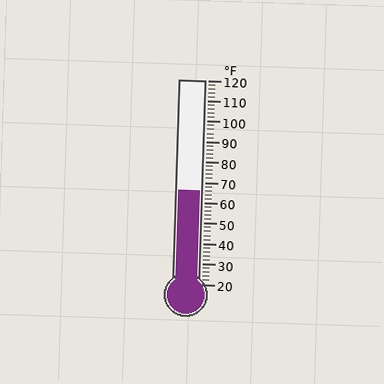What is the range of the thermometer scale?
The thermometer scale ranges from 20°F to 120°F.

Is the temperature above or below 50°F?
The temperature is above 50°F.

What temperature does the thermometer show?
The thermometer shows approximately 66°F.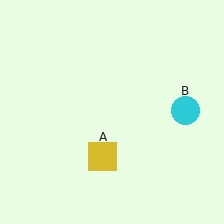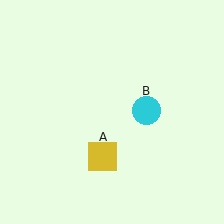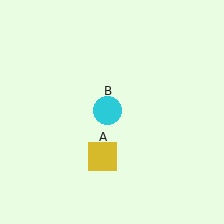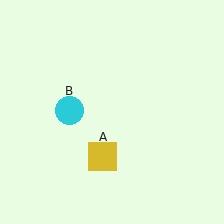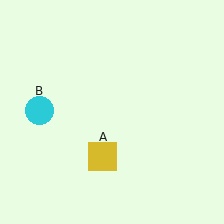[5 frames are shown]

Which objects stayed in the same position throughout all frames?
Yellow square (object A) remained stationary.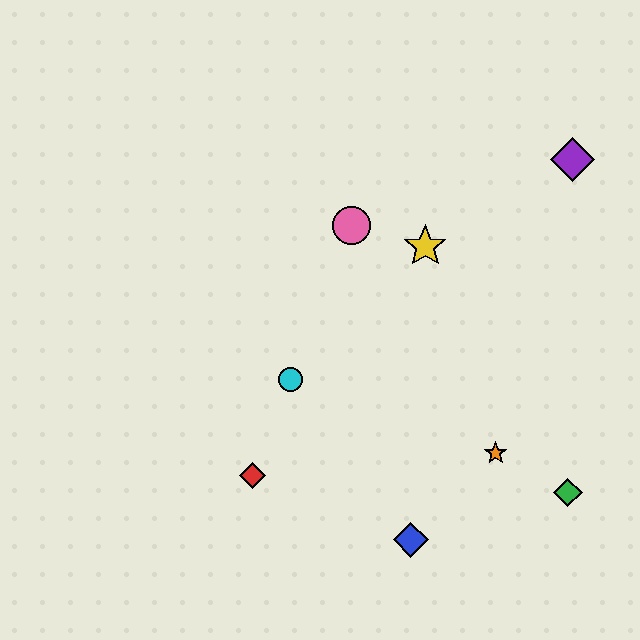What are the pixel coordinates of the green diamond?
The green diamond is at (568, 492).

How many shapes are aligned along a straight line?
3 shapes (the red diamond, the cyan circle, the pink circle) are aligned along a straight line.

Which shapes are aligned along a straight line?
The red diamond, the cyan circle, the pink circle are aligned along a straight line.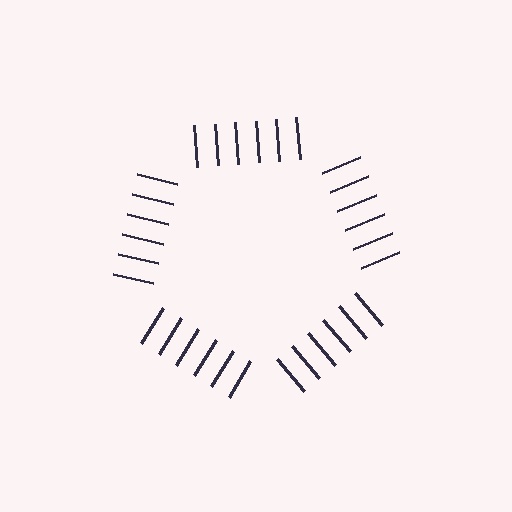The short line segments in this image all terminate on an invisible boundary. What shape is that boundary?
An illusory pentagon — the line segments terminate on its edges but no continuous stroke is drawn.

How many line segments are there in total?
30 — 6 along each of the 5 edges.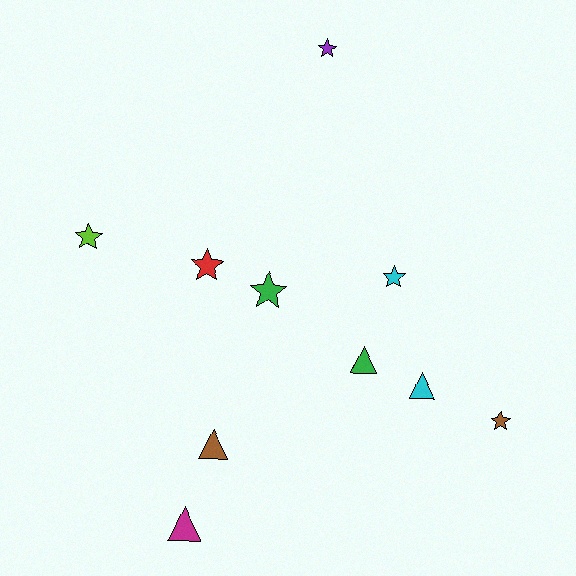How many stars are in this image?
There are 6 stars.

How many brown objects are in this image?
There are 2 brown objects.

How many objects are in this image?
There are 10 objects.